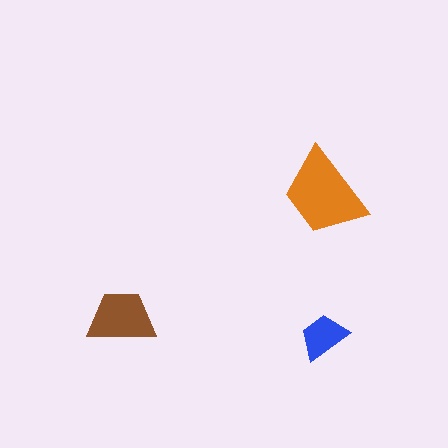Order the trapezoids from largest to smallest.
the orange one, the brown one, the blue one.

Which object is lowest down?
The blue trapezoid is bottommost.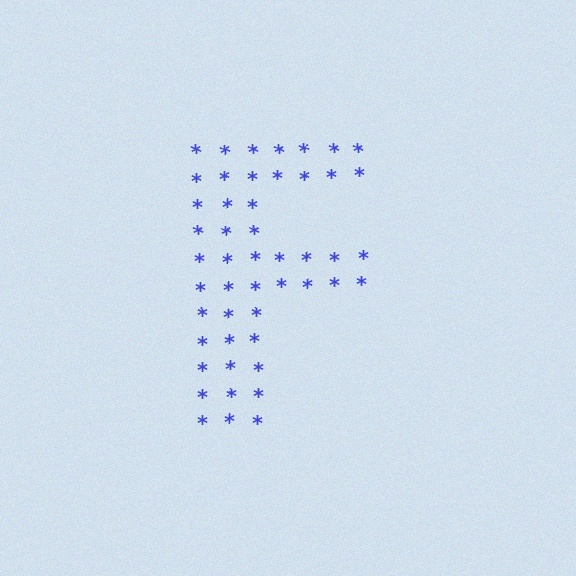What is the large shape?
The large shape is the letter F.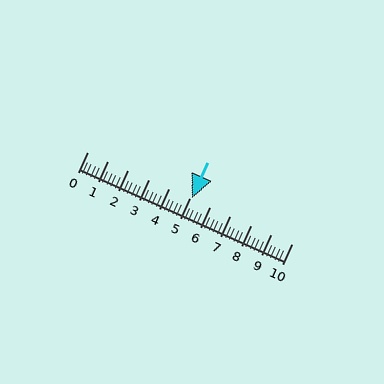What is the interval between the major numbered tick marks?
The major tick marks are spaced 1 units apart.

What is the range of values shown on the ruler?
The ruler shows values from 0 to 10.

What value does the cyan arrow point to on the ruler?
The cyan arrow points to approximately 5.1.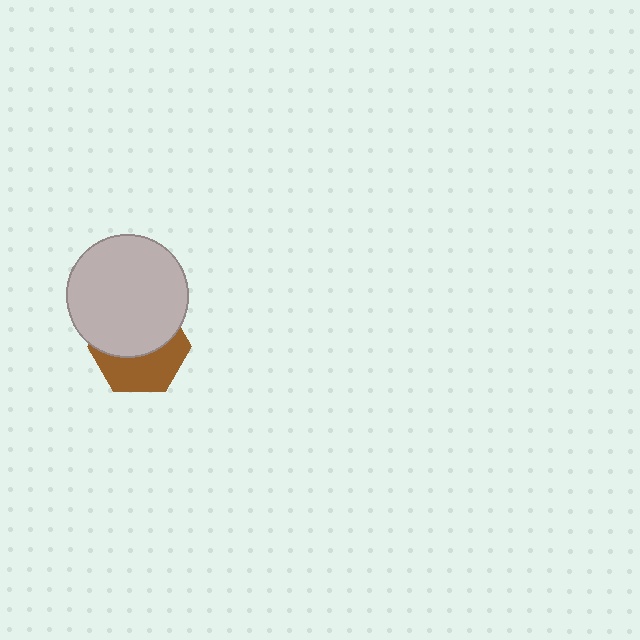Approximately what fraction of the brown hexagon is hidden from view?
Roughly 54% of the brown hexagon is hidden behind the light gray circle.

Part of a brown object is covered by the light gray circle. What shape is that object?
It is a hexagon.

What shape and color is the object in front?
The object in front is a light gray circle.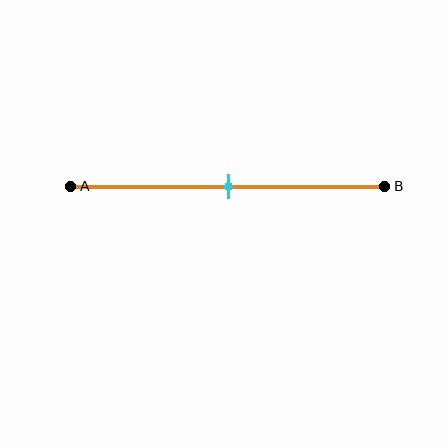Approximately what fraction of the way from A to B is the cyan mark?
The cyan mark is approximately 50% of the way from A to B.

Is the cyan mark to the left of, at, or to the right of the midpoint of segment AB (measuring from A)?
The cyan mark is approximately at the midpoint of segment AB.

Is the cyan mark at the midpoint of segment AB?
Yes, the mark is approximately at the midpoint.